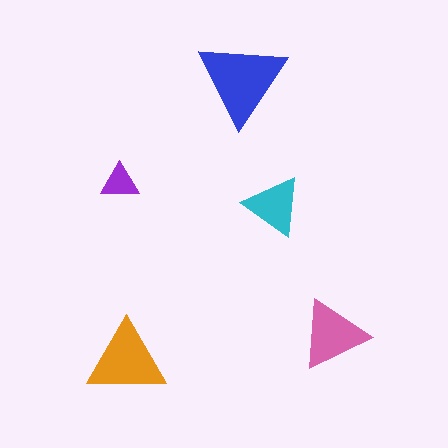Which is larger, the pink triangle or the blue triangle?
The blue one.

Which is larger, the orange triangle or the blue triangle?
The blue one.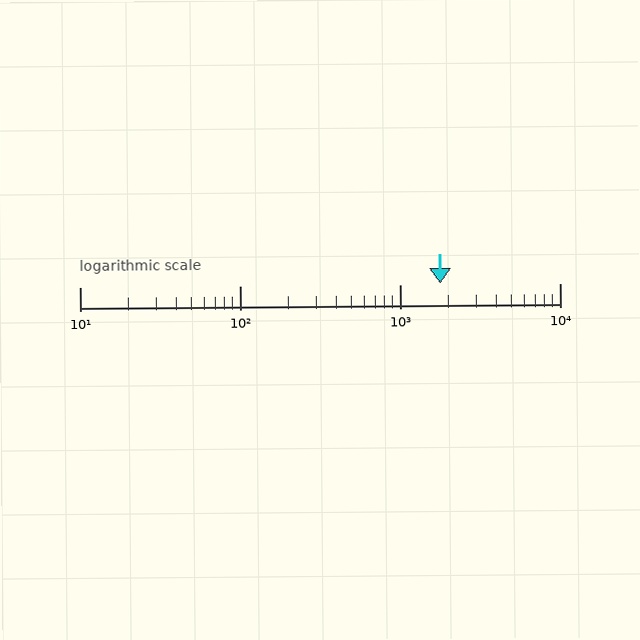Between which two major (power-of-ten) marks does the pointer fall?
The pointer is between 1000 and 10000.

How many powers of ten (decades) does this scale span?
The scale spans 3 decades, from 10 to 10000.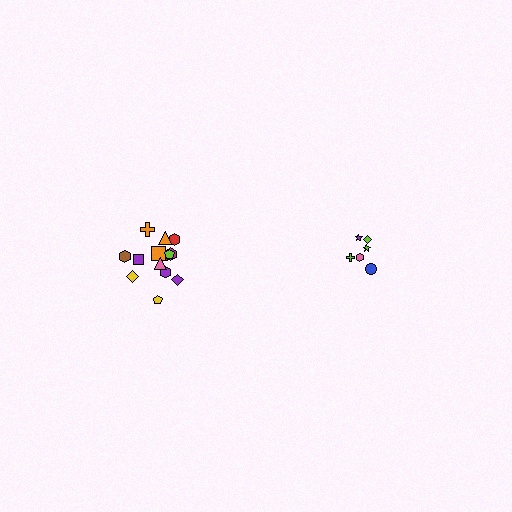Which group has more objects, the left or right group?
The left group.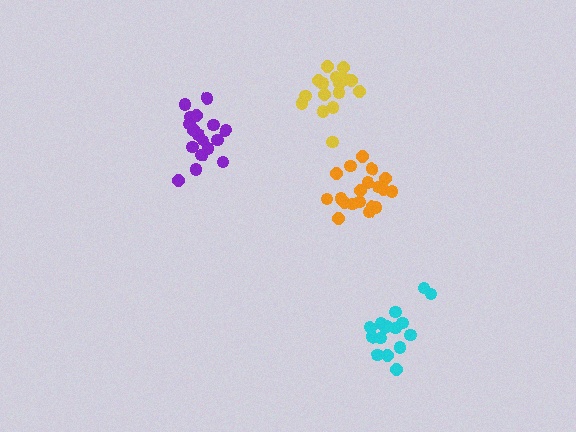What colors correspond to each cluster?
The clusters are colored: orange, purple, yellow, cyan.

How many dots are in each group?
Group 1: 19 dots, Group 2: 17 dots, Group 3: 16 dots, Group 4: 16 dots (68 total).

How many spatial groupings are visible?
There are 4 spatial groupings.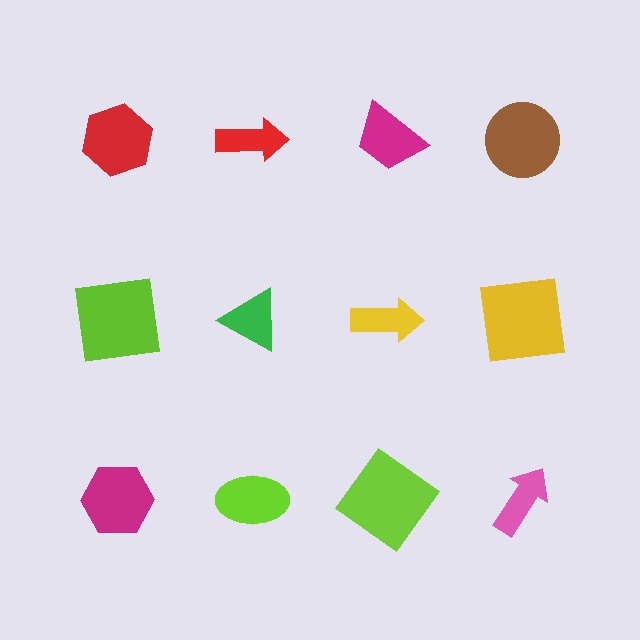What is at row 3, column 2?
A lime ellipse.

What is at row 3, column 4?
A pink arrow.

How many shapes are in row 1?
4 shapes.